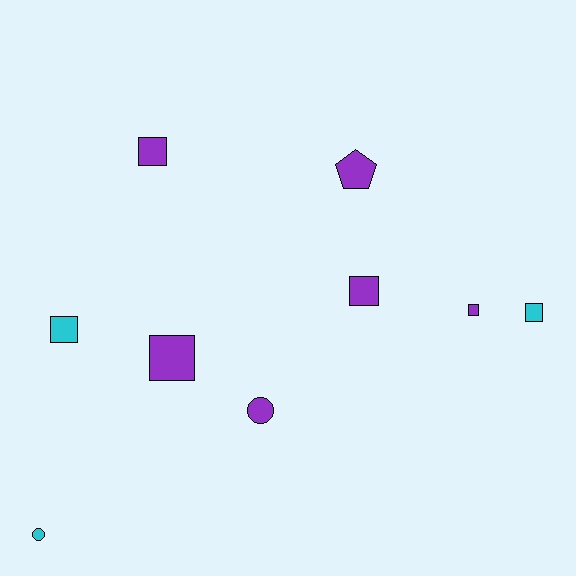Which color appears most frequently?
Purple, with 6 objects.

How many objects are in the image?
There are 9 objects.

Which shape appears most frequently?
Square, with 6 objects.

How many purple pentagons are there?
There is 1 purple pentagon.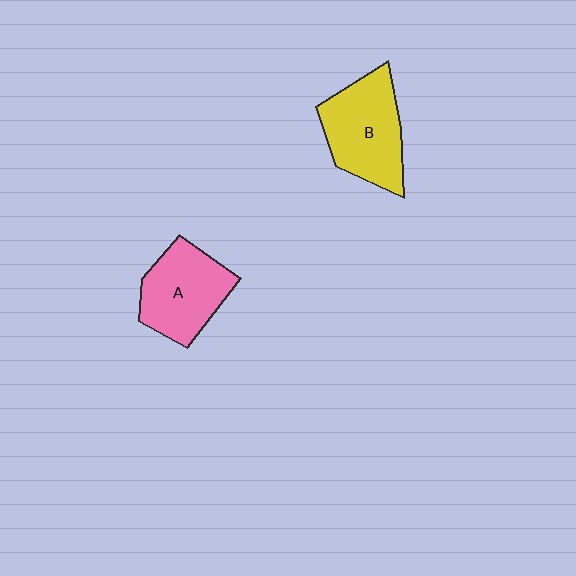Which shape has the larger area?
Shape B (yellow).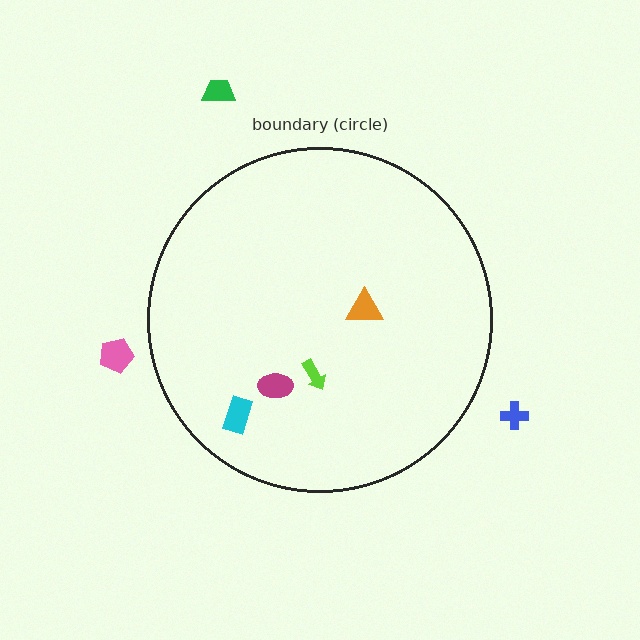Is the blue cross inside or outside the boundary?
Outside.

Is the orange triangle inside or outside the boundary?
Inside.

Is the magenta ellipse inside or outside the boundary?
Inside.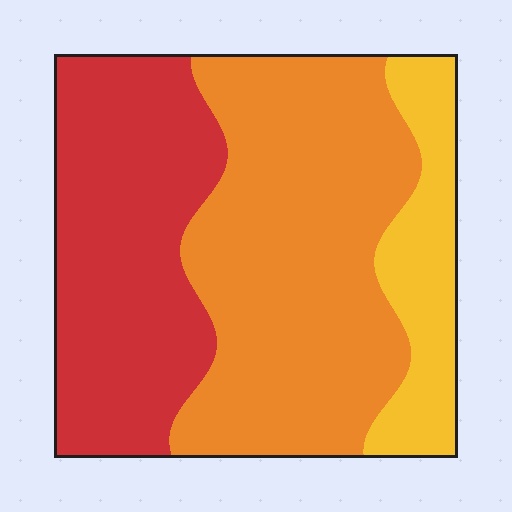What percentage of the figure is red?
Red takes up about three eighths (3/8) of the figure.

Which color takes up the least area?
Yellow, at roughly 15%.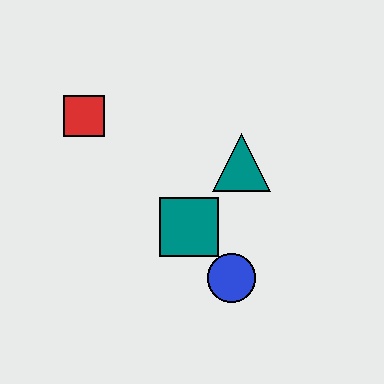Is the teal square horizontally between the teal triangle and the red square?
Yes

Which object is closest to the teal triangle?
The teal square is closest to the teal triangle.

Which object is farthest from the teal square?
The red square is farthest from the teal square.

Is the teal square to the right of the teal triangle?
No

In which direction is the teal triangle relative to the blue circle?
The teal triangle is above the blue circle.